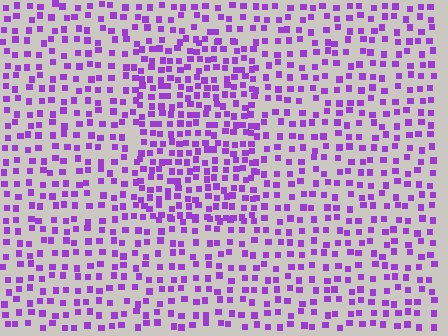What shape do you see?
I see a rectangle.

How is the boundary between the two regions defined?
The boundary is defined by a change in element density (approximately 1.7x ratio). All elements are the same color, size, and shape.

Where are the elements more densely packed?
The elements are more densely packed inside the rectangle boundary.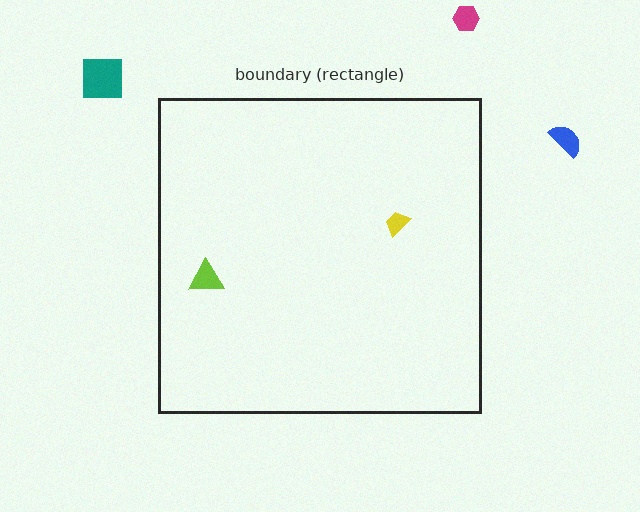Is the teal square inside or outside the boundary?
Outside.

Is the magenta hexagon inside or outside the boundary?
Outside.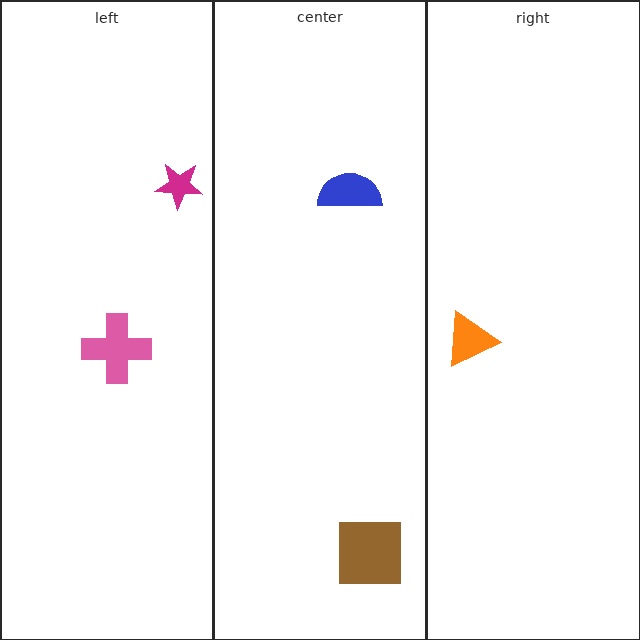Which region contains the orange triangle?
The right region.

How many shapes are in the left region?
2.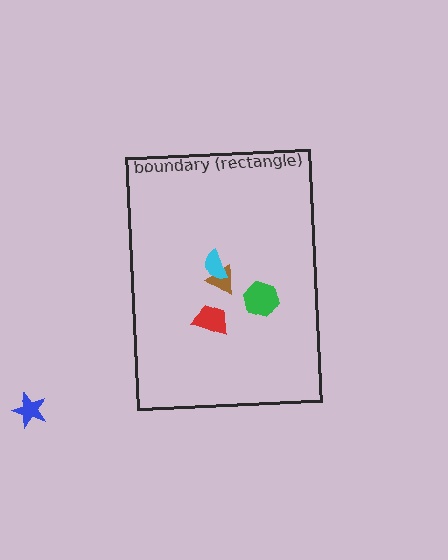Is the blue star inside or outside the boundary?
Outside.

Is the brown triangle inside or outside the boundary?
Inside.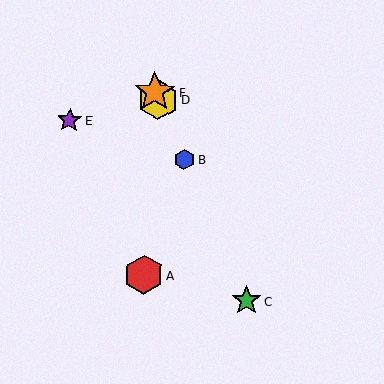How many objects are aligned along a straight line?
4 objects (B, C, D, F) are aligned along a straight line.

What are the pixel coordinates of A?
Object A is at (144, 275).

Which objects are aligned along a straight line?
Objects B, C, D, F are aligned along a straight line.